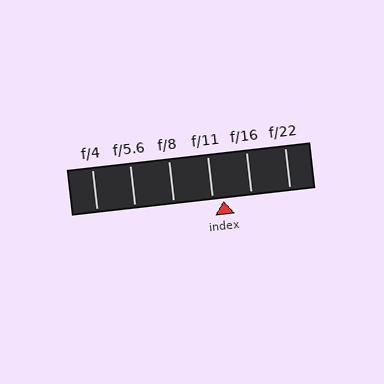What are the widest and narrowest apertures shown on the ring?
The widest aperture shown is f/4 and the narrowest is f/22.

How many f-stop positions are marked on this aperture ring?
There are 6 f-stop positions marked.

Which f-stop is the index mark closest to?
The index mark is closest to f/11.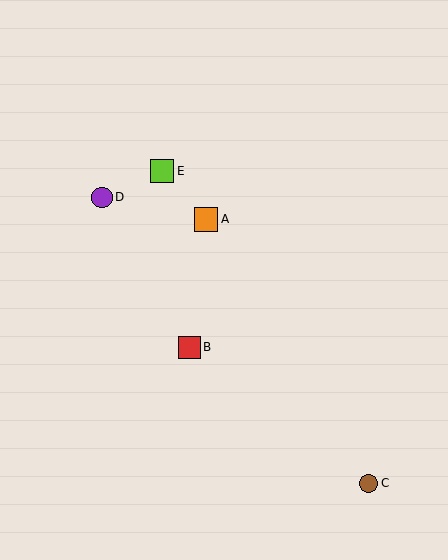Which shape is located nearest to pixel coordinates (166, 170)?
The lime square (labeled E) at (162, 171) is nearest to that location.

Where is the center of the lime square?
The center of the lime square is at (162, 171).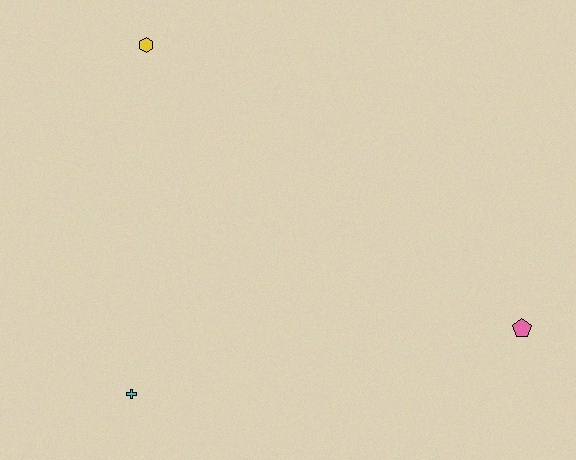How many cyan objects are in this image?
There is 1 cyan object.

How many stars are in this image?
There are no stars.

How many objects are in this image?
There are 3 objects.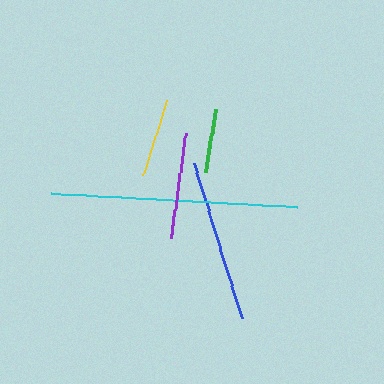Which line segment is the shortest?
The green line is the shortest at approximately 64 pixels.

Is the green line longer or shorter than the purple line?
The purple line is longer than the green line.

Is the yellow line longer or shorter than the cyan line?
The cyan line is longer than the yellow line.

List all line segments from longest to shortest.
From longest to shortest: cyan, blue, purple, yellow, green.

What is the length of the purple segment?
The purple segment is approximately 106 pixels long.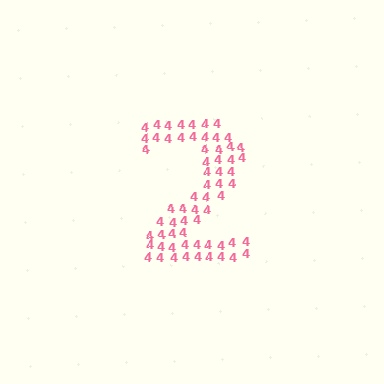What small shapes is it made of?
It is made of small digit 4's.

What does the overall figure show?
The overall figure shows the digit 2.